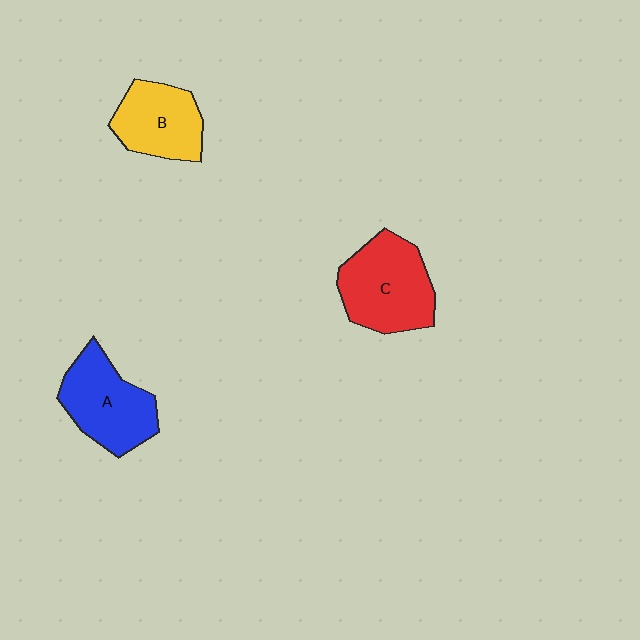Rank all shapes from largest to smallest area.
From largest to smallest: C (red), A (blue), B (yellow).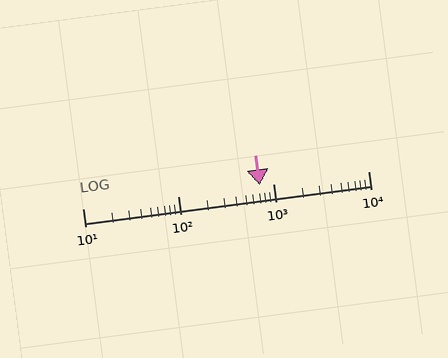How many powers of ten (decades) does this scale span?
The scale spans 3 decades, from 10 to 10000.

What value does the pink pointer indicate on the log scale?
The pointer indicates approximately 730.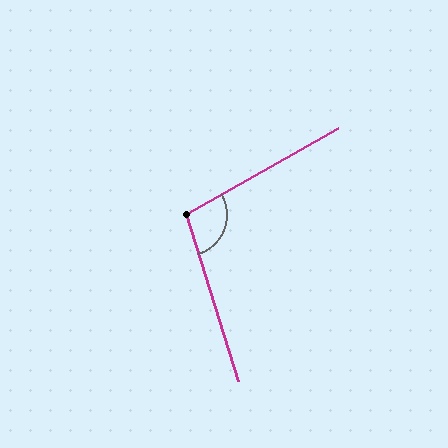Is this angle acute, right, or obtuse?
It is obtuse.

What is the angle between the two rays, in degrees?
Approximately 102 degrees.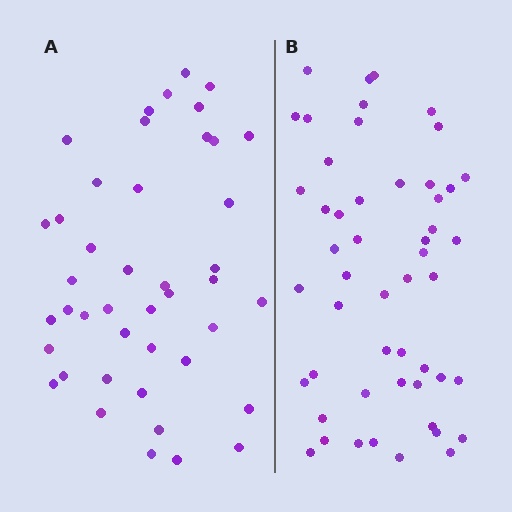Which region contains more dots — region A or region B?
Region B (the right region) has more dots.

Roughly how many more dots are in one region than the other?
Region B has roughly 8 or so more dots than region A.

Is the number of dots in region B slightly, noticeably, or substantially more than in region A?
Region B has only slightly more — the two regions are fairly close. The ratio is roughly 1.2 to 1.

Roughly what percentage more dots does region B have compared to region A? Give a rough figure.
About 20% more.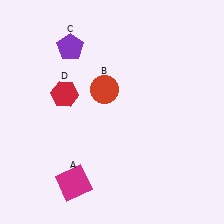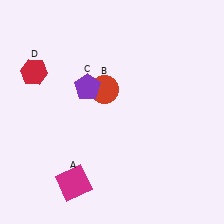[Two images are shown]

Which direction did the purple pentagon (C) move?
The purple pentagon (C) moved down.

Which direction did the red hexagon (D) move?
The red hexagon (D) moved left.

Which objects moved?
The objects that moved are: the purple pentagon (C), the red hexagon (D).